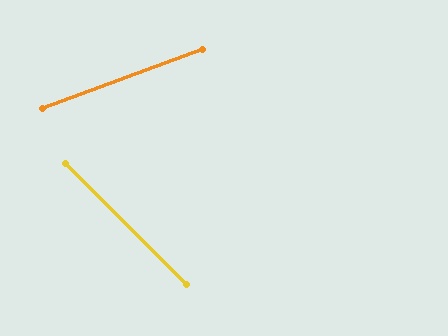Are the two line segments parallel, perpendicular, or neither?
Neither parallel nor perpendicular — they differ by about 66°.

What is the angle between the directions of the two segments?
Approximately 66 degrees.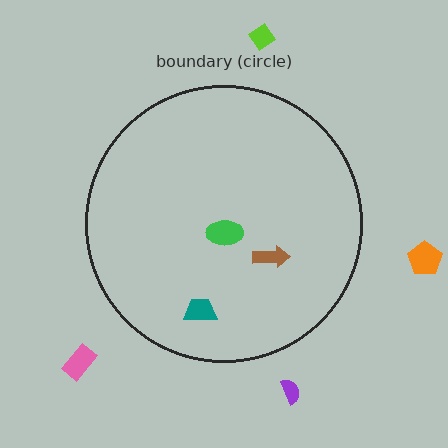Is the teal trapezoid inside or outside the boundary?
Inside.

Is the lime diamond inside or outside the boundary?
Outside.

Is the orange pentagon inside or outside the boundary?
Outside.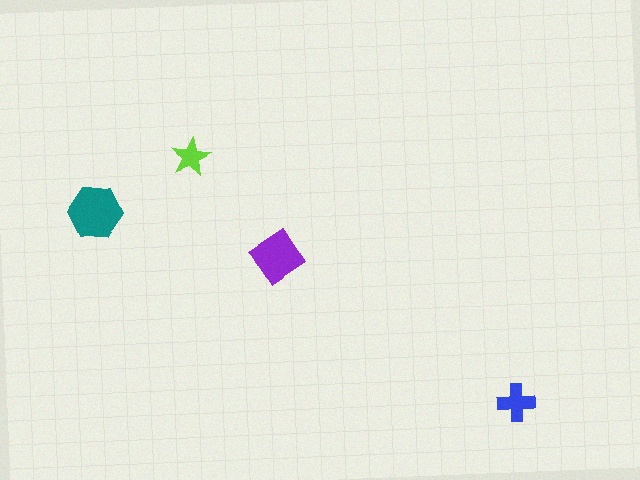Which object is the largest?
The teal hexagon.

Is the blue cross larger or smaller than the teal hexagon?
Smaller.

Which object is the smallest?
The lime star.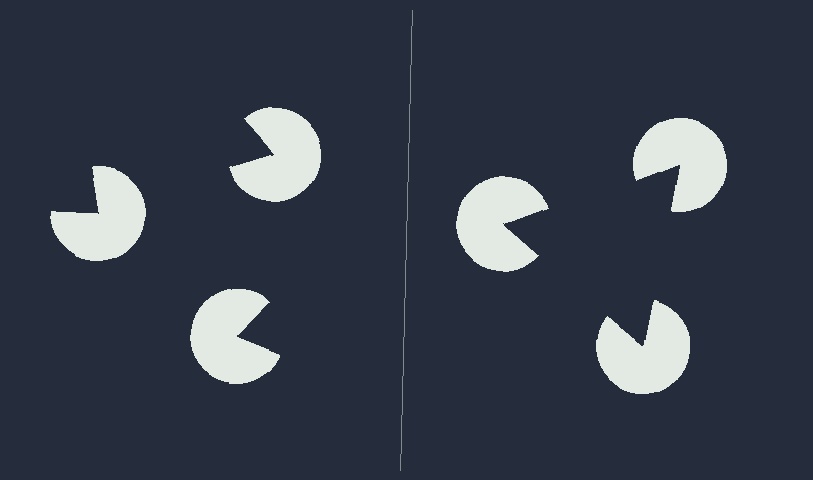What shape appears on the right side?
An illusory triangle.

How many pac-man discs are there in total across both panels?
6 — 3 on each side.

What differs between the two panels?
The pac-man discs are positioned identically on both sides; only the wedge orientations differ. On the right they align to a triangle; on the left they are misaligned.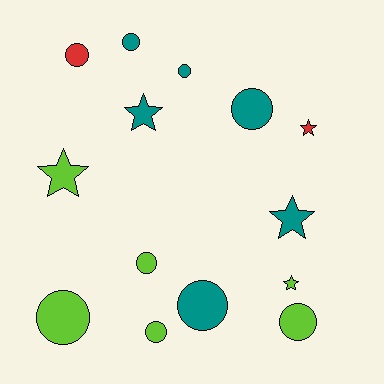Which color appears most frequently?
Lime, with 6 objects.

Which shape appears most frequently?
Circle, with 9 objects.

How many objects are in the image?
There are 14 objects.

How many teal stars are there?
There are 2 teal stars.